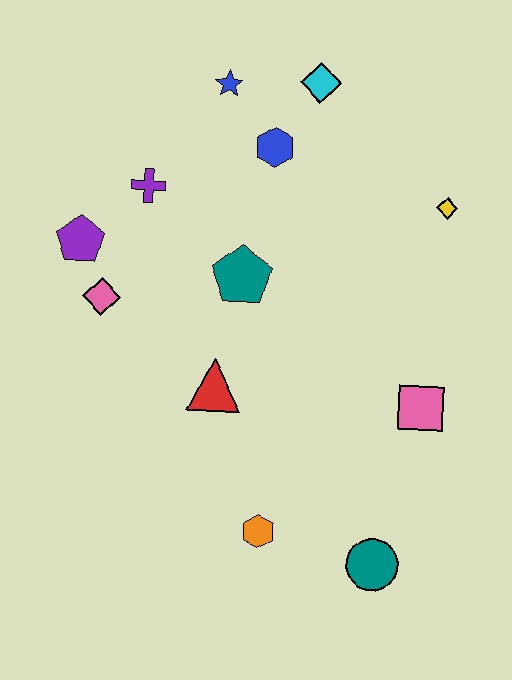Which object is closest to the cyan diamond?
The blue hexagon is closest to the cyan diamond.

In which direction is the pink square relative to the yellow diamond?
The pink square is below the yellow diamond.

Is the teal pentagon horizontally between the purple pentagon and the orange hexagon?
Yes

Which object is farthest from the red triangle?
The cyan diamond is farthest from the red triangle.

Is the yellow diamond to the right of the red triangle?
Yes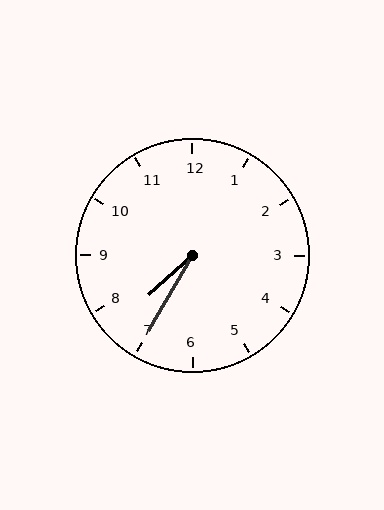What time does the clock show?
7:35.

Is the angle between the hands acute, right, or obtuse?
It is acute.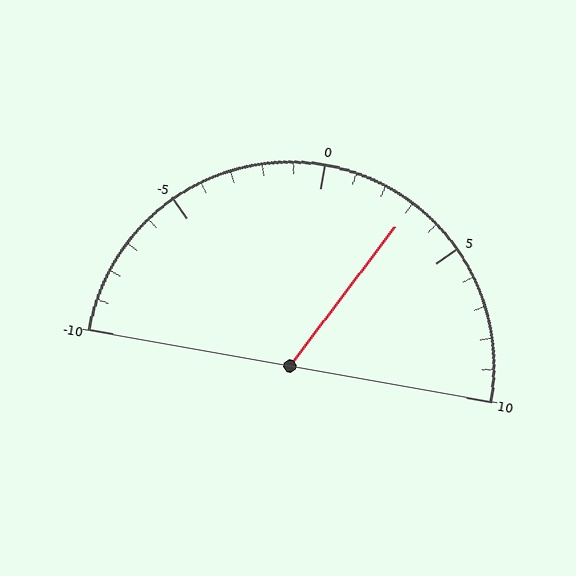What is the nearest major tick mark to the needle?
The nearest major tick mark is 5.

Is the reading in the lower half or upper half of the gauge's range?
The reading is in the upper half of the range (-10 to 10).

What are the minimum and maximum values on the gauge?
The gauge ranges from -10 to 10.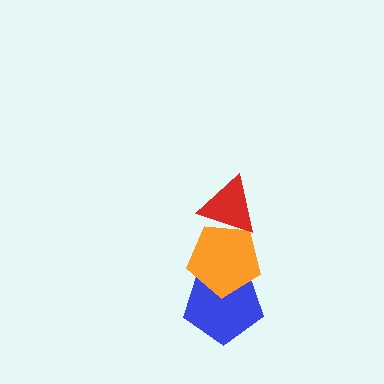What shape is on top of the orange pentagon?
The red triangle is on top of the orange pentagon.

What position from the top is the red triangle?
The red triangle is 1st from the top.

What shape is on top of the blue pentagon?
The orange pentagon is on top of the blue pentagon.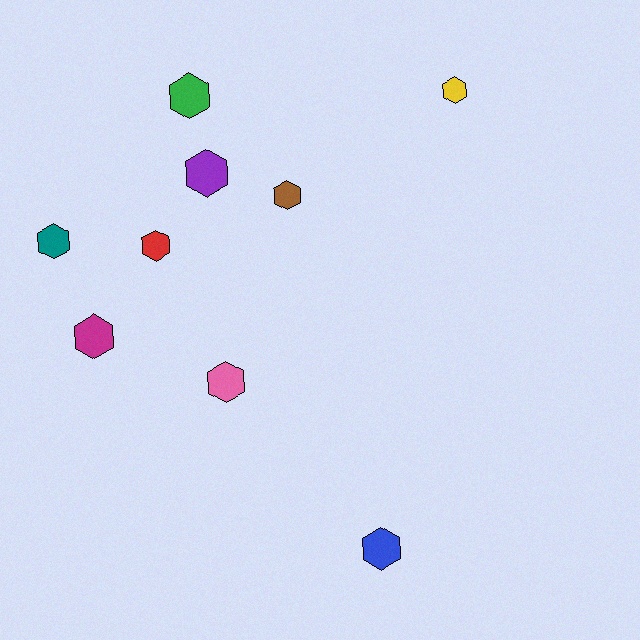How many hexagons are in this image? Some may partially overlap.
There are 9 hexagons.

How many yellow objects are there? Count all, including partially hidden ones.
There is 1 yellow object.